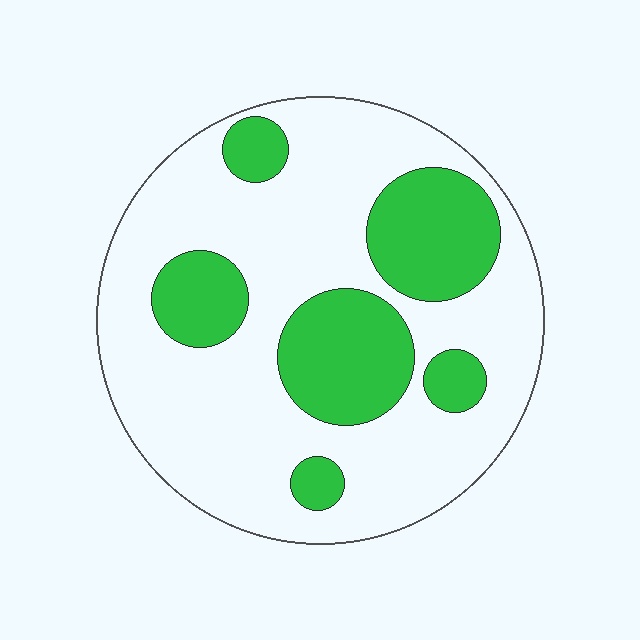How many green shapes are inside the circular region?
6.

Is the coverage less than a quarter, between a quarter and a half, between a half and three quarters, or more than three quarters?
Between a quarter and a half.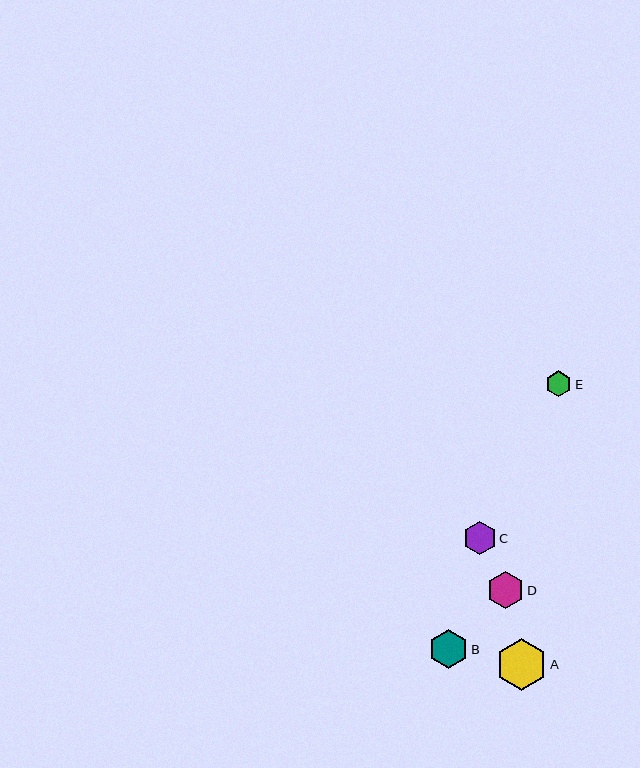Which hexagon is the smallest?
Hexagon E is the smallest with a size of approximately 26 pixels.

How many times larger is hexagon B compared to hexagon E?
Hexagon B is approximately 1.5 times the size of hexagon E.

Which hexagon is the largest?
Hexagon A is the largest with a size of approximately 51 pixels.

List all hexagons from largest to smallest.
From largest to smallest: A, B, D, C, E.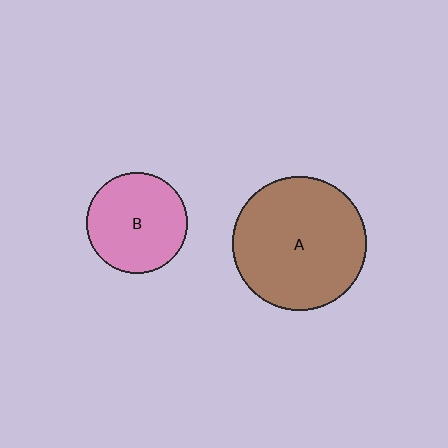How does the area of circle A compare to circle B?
Approximately 1.8 times.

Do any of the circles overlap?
No, none of the circles overlap.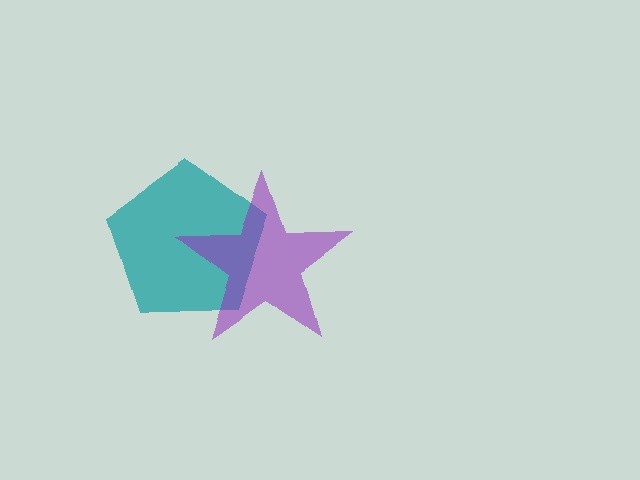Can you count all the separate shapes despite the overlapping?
Yes, there are 2 separate shapes.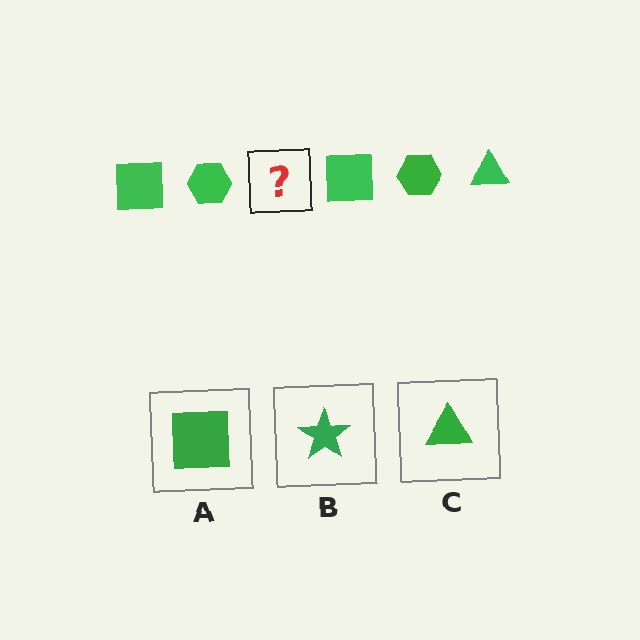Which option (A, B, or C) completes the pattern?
C.